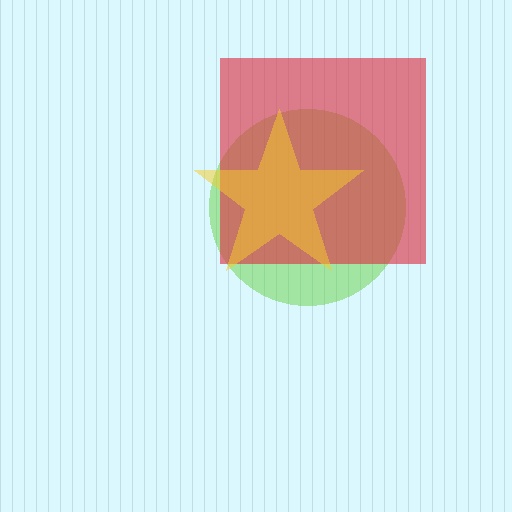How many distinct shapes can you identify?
There are 3 distinct shapes: a lime circle, a red square, a yellow star.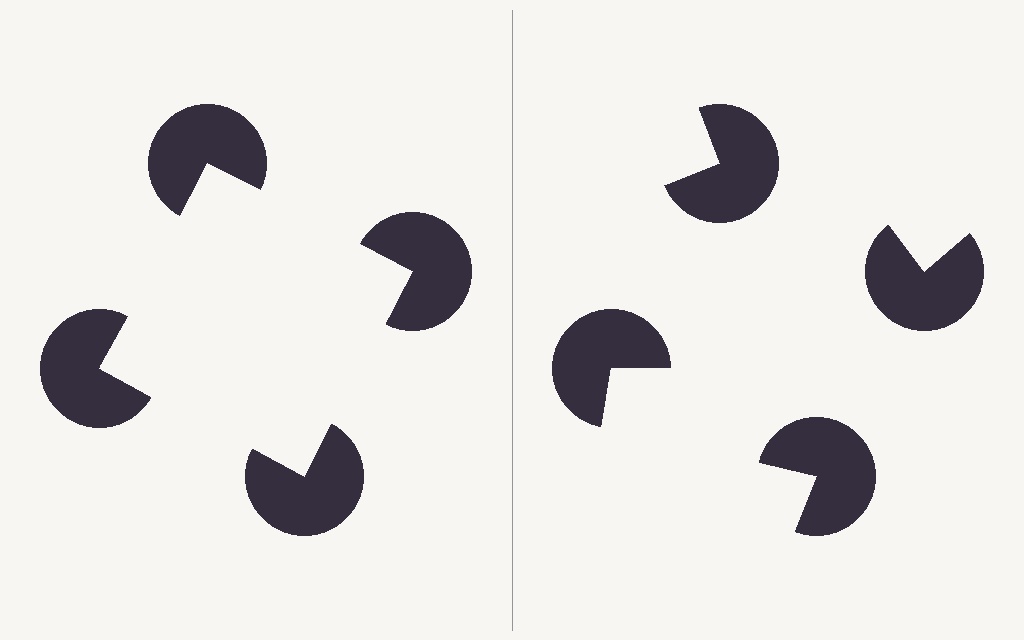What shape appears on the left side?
An illusory square.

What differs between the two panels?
The pac-man discs are positioned identically on both sides; only the wedge orientations differ. On the left they align to a square; on the right they are misaligned.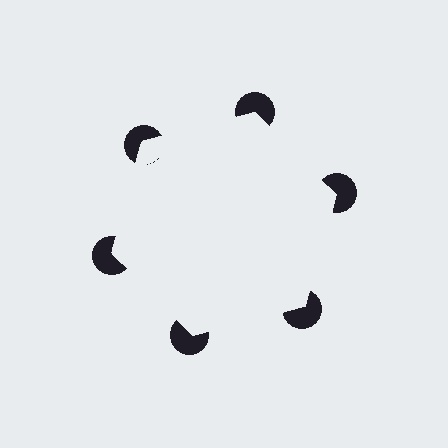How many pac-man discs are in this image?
There are 6 — one at each vertex of the illusory hexagon.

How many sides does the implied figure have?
6 sides.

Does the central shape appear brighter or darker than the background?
It typically appears slightly brighter than the background, even though no actual brightness change is drawn.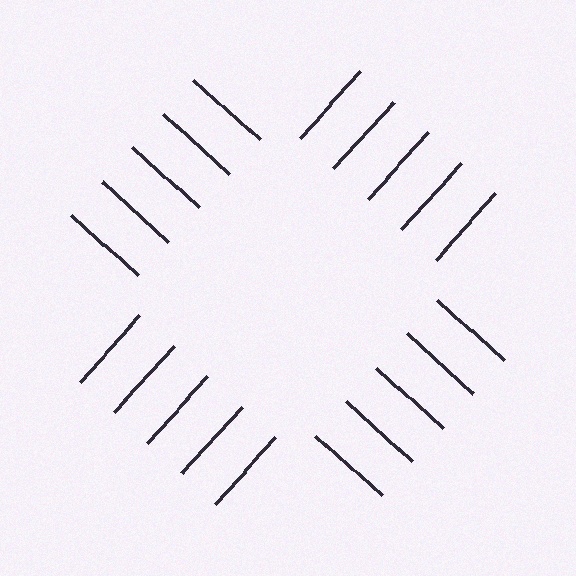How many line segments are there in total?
20 — 5 along each of the 4 edges.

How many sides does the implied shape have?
4 sides — the line-ends trace a square.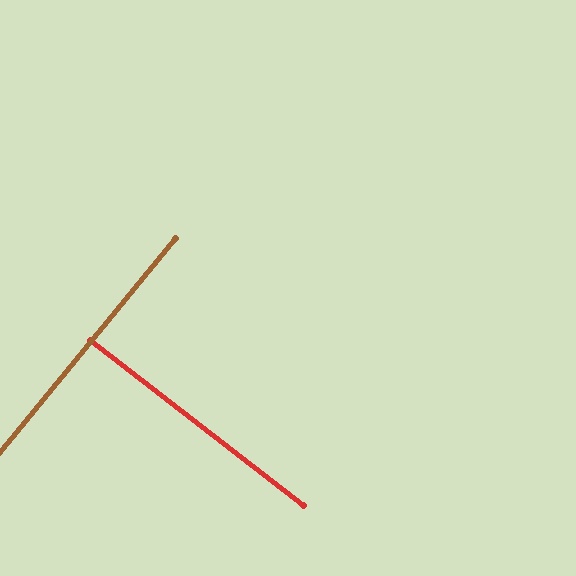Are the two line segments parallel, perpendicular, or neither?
Perpendicular — they meet at approximately 88°.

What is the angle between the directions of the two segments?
Approximately 88 degrees.